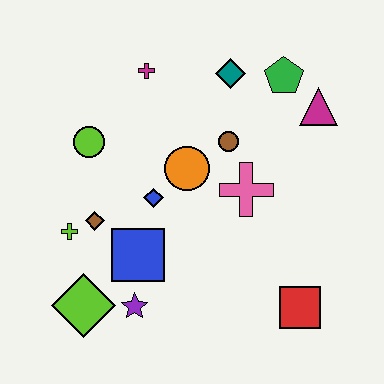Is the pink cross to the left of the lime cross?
No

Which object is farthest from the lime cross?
The magenta triangle is farthest from the lime cross.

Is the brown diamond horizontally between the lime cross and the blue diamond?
Yes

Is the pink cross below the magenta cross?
Yes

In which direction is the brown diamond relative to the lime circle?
The brown diamond is below the lime circle.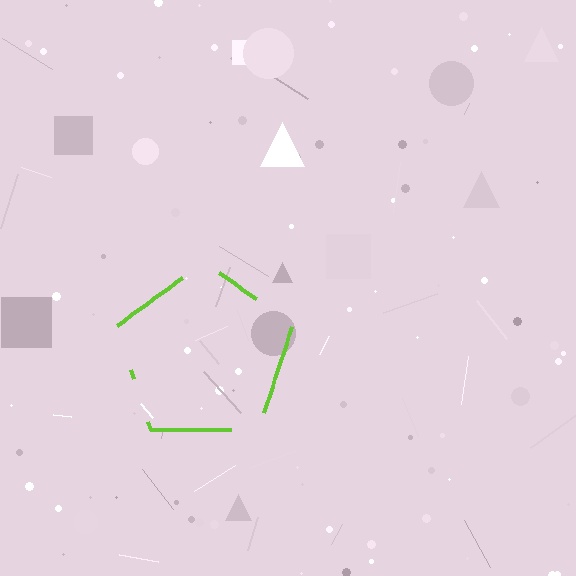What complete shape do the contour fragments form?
The contour fragments form a pentagon.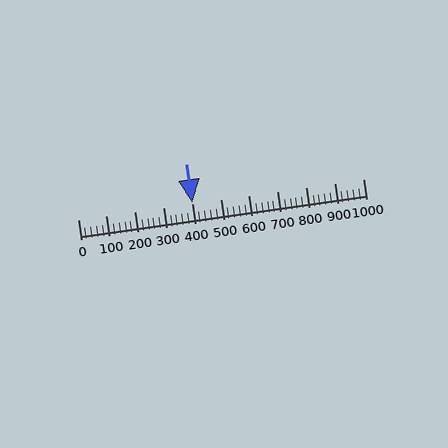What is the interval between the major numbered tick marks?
The major tick marks are spaced 100 units apart.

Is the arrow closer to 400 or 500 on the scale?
The arrow is closer to 400.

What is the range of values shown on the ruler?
The ruler shows values from 0 to 1000.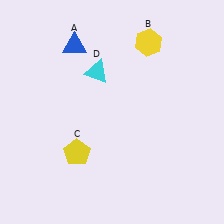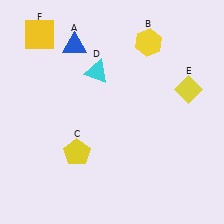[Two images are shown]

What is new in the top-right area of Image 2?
A yellow diamond (E) was added in the top-right area of Image 2.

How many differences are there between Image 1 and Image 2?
There are 2 differences between the two images.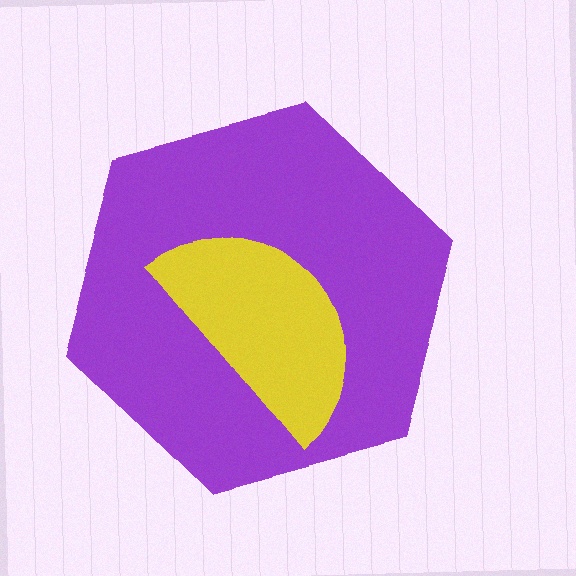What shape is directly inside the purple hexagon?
The yellow semicircle.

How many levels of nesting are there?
2.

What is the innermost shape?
The yellow semicircle.